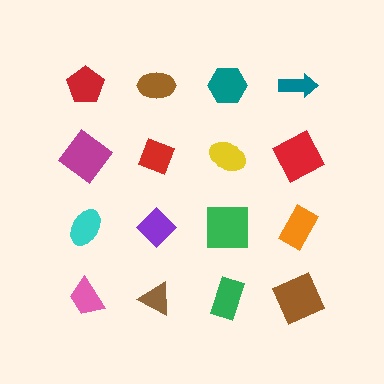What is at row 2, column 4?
A red square.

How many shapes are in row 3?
4 shapes.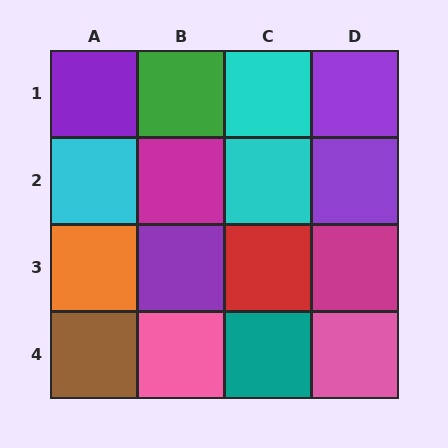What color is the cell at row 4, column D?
Pink.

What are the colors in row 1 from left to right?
Purple, green, cyan, purple.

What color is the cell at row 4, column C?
Teal.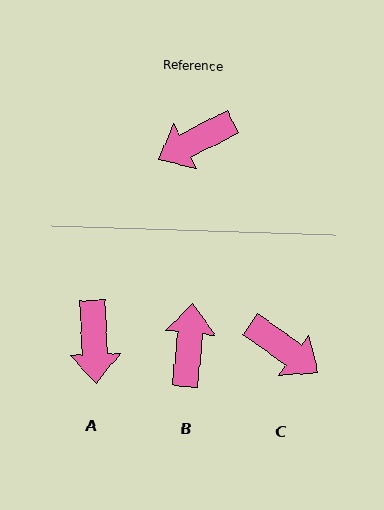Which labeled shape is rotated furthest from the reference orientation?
B, about 122 degrees away.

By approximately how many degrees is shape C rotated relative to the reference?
Approximately 117 degrees counter-clockwise.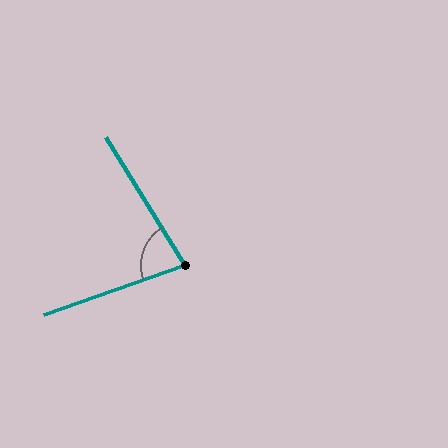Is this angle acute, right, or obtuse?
It is acute.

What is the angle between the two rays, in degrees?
Approximately 78 degrees.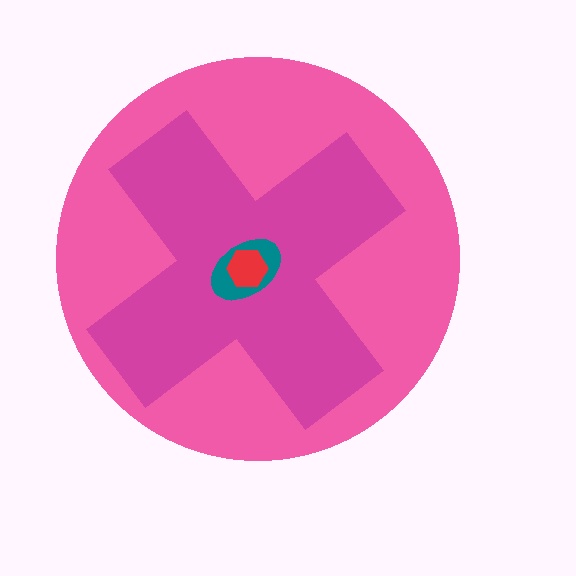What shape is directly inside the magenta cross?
The teal ellipse.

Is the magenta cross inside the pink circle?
Yes.